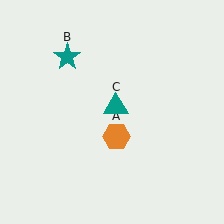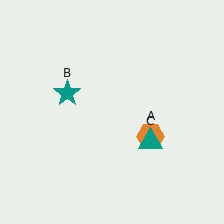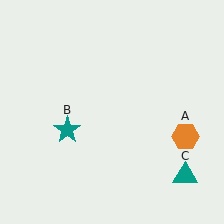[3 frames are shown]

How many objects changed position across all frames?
3 objects changed position: orange hexagon (object A), teal star (object B), teal triangle (object C).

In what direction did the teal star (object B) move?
The teal star (object B) moved down.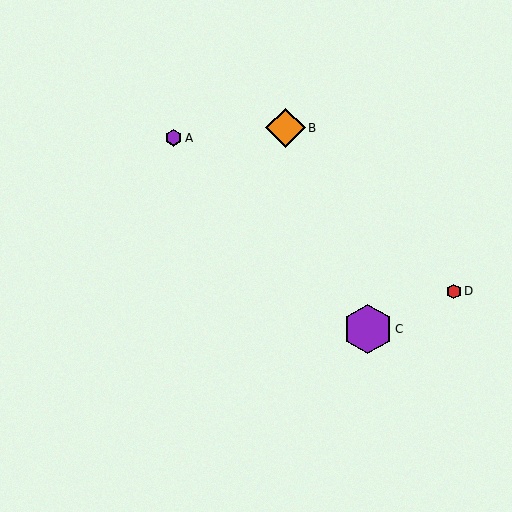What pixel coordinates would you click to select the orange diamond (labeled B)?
Click at (285, 128) to select the orange diamond B.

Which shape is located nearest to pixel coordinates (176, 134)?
The purple hexagon (labeled A) at (174, 138) is nearest to that location.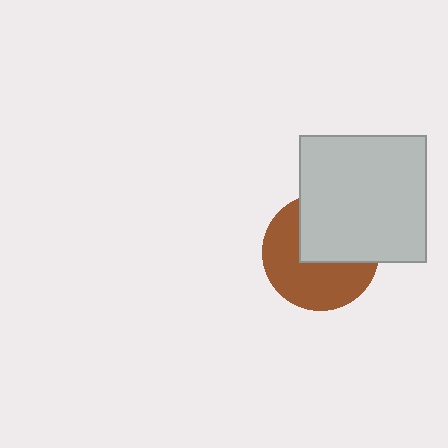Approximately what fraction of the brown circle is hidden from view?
Roughly 44% of the brown circle is hidden behind the light gray square.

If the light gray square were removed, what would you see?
You would see the complete brown circle.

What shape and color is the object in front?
The object in front is a light gray square.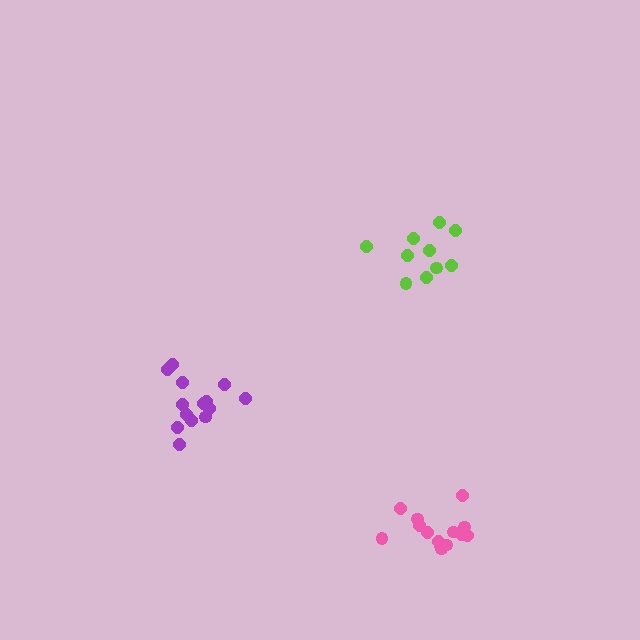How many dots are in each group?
Group 1: 14 dots, Group 2: 14 dots, Group 3: 10 dots (38 total).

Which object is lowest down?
The pink cluster is bottommost.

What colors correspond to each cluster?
The clusters are colored: purple, pink, lime.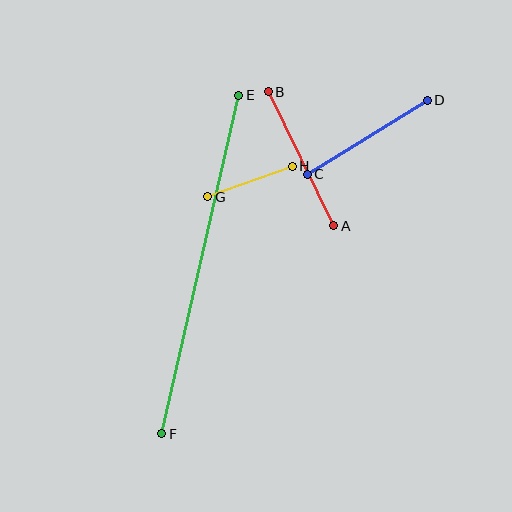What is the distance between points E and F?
The distance is approximately 347 pixels.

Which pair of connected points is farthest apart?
Points E and F are farthest apart.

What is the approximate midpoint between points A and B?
The midpoint is at approximately (301, 159) pixels.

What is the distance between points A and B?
The distance is approximately 149 pixels.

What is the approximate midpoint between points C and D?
The midpoint is at approximately (367, 137) pixels.